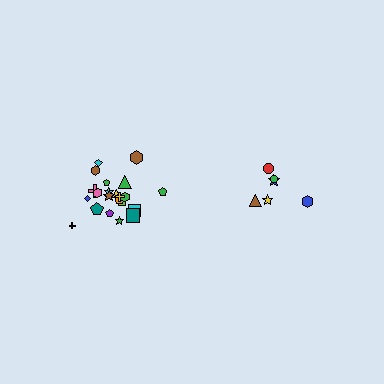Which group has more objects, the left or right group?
The left group.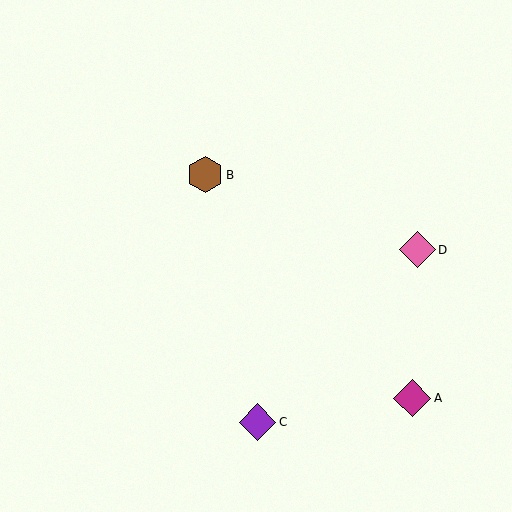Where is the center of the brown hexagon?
The center of the brown hexagon is at (205, 175).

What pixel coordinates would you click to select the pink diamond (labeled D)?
Click at (417, 250) to select the pink diamond D.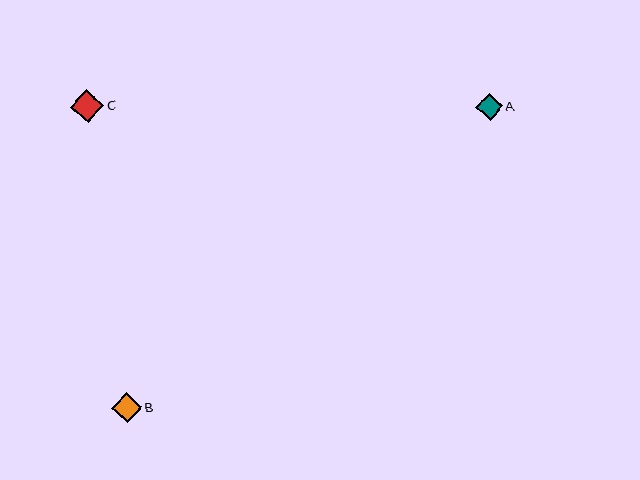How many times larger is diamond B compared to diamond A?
Diamond B is approximately 1.1 times the size of diamond A.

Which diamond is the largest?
Diamond C is the largest with a size of approximately 33 pixels.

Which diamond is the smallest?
Diamond A is the smallest with a size of approximately 26 pixels.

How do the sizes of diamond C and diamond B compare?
Diamond C and diamond B are approximately the same size.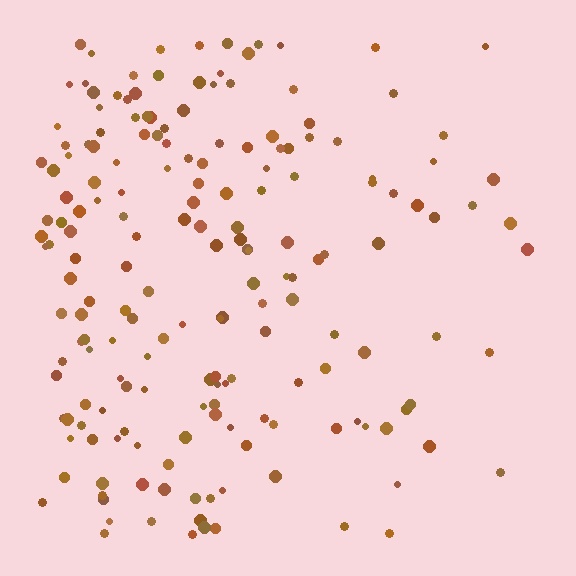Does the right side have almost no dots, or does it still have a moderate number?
Still a moderate number, just noticeably fewer than the left.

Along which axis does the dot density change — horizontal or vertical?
Horizontal.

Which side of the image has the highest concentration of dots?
The left.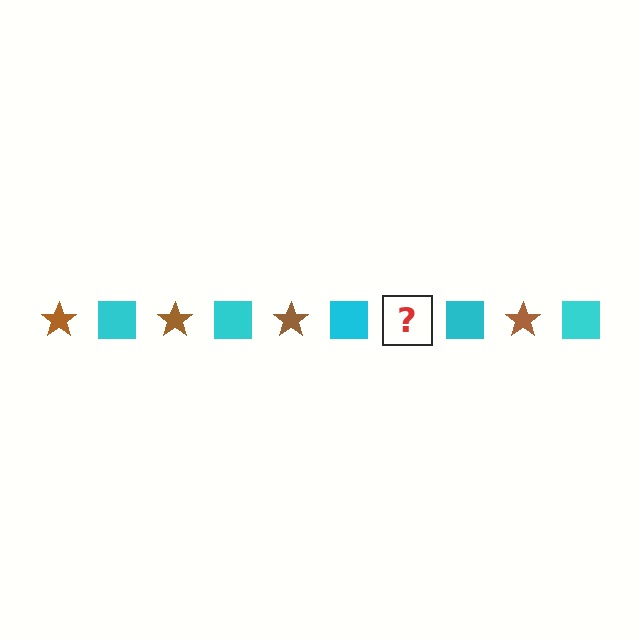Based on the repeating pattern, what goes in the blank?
The blank should be a brown star.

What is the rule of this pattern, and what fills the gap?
The rule is that the pattern alternates between brown star and cyan square. The gap should be filled with a brown star.